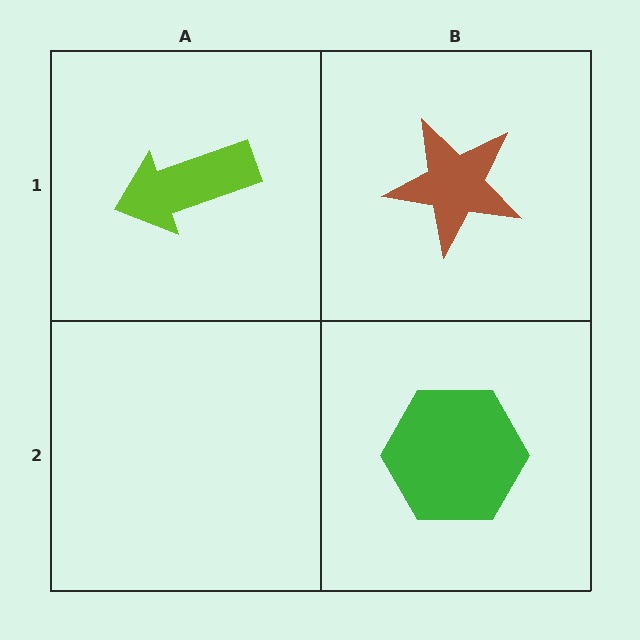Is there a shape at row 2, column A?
No, that cell is empty.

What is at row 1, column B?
A brown star.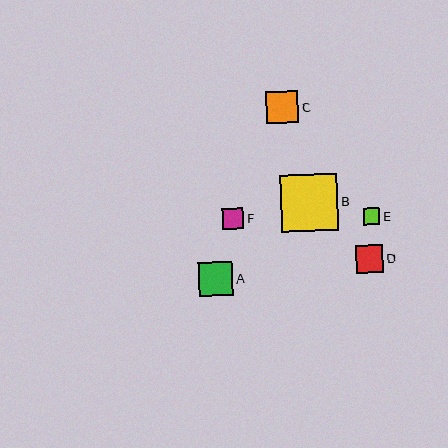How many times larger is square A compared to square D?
Square A is approximately 1.3 times the size of square D.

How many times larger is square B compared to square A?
Square B is approximately 1.6 times the size of square A.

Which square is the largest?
Square B is the largest with a size of approximately 57 pixels.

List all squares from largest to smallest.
From largest to smallest: B, A, C, D, F, E.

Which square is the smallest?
Square E is the smallest with a size of approximately 16 pixels.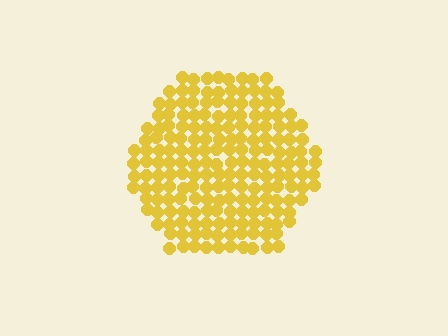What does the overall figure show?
The overall figure shows a hexagon.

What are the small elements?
The small elements are circles.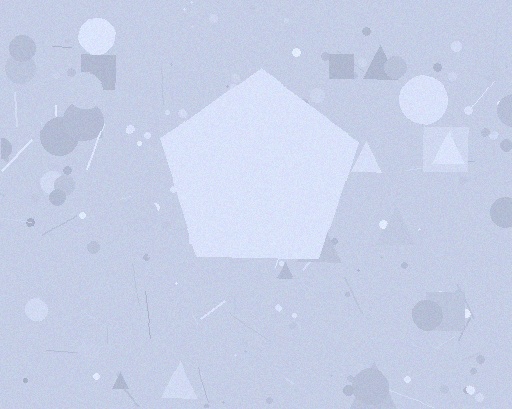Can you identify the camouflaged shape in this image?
The camouflaged shape is a pentagon.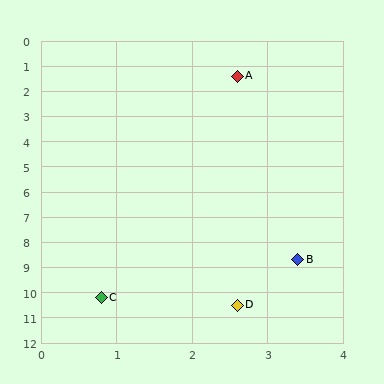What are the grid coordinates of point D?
Point D is at approximately (2.6, 10.5).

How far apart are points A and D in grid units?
Points A and D are about 9.1 grid units apart.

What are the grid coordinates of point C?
Point C is at approximately (0.8, 10.2).